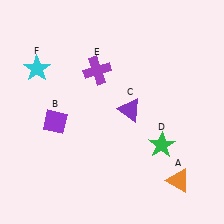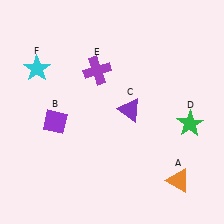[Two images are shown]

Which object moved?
The green star (D) moved right.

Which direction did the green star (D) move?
The green star (D) moved right.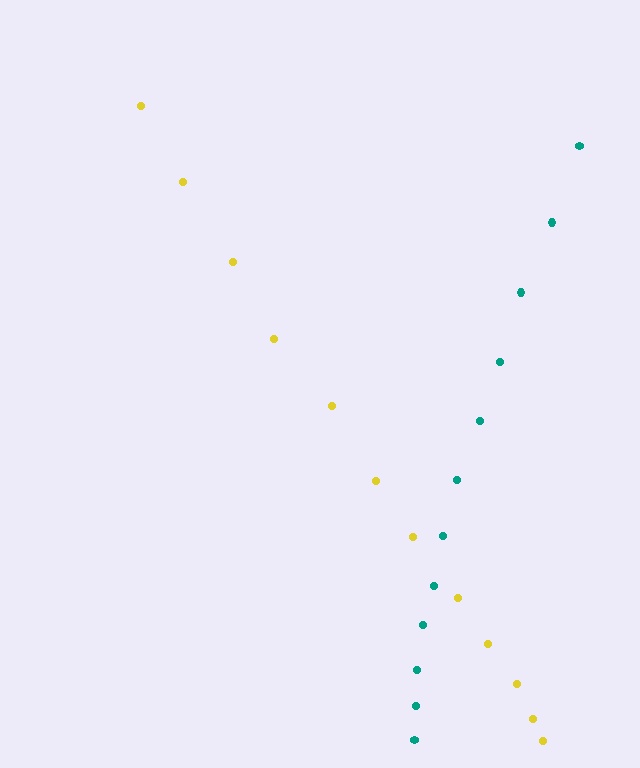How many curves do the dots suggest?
There are 2 distinct paths.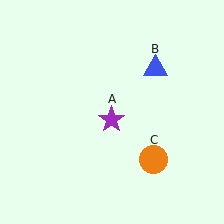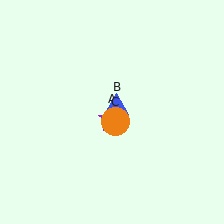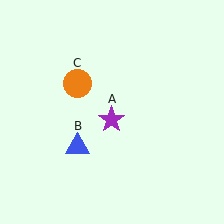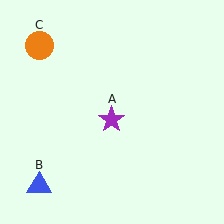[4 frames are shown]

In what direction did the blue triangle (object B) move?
The blue triangle (object B) moved down and to the left.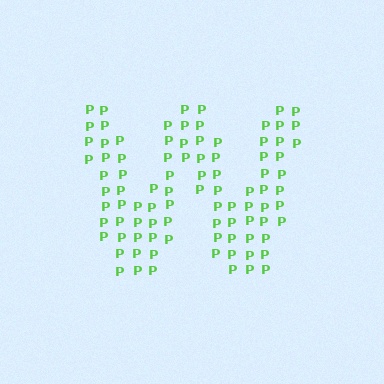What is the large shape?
The large shape is the letter W.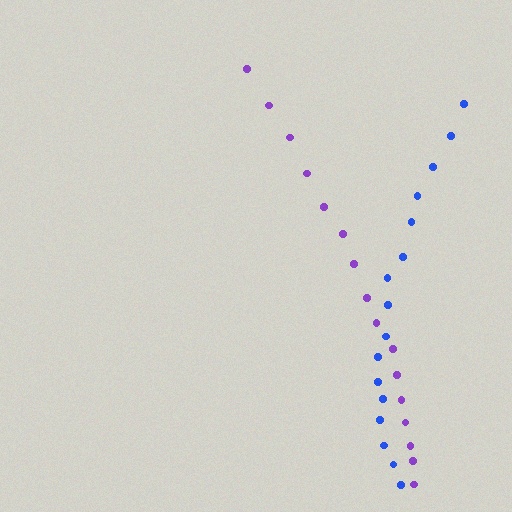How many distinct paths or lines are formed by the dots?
There are 2 distinct paths.